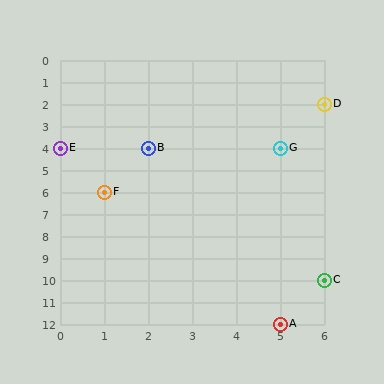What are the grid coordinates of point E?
Point E is at grid coordinates (0, 4).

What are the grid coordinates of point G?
Point G is at grid coordinates (5, 4).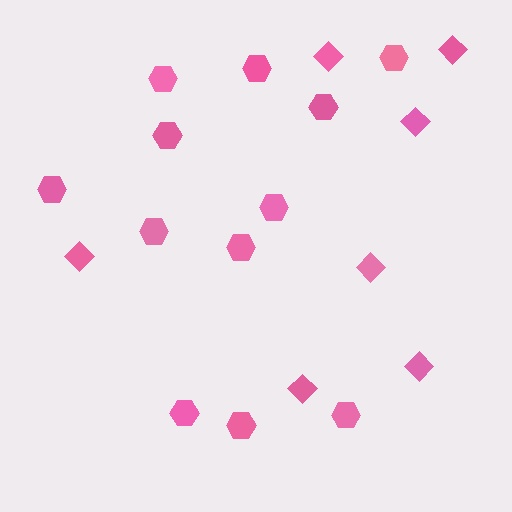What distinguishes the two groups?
There are 2 groups: one group of hexagons (12) and one group of diamonds (7).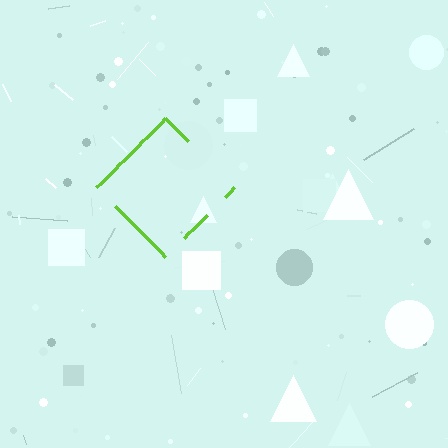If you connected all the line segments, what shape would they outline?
They would outline a diamond.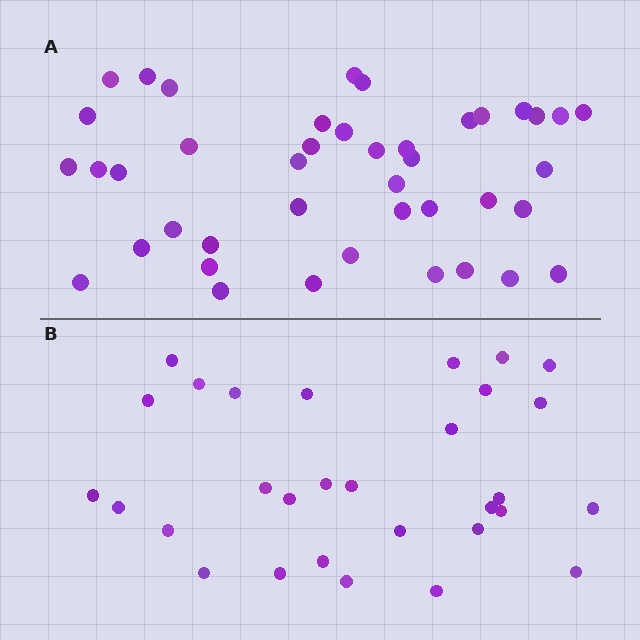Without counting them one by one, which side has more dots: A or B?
Region A (the top region) has more dots.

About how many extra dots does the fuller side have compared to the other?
Region A has roughly 12 or so more dots than region B.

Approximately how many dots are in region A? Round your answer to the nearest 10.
About 40 dots. (The exact count is 42, which rounds to 40.)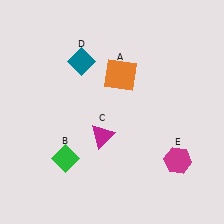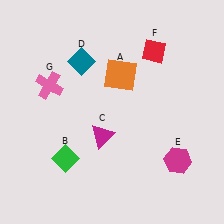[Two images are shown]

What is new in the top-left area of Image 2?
A pink cross (G) was added in the top-left area of Image 2.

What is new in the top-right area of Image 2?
A red diamond (F) was added in the top-right area of Image 2.